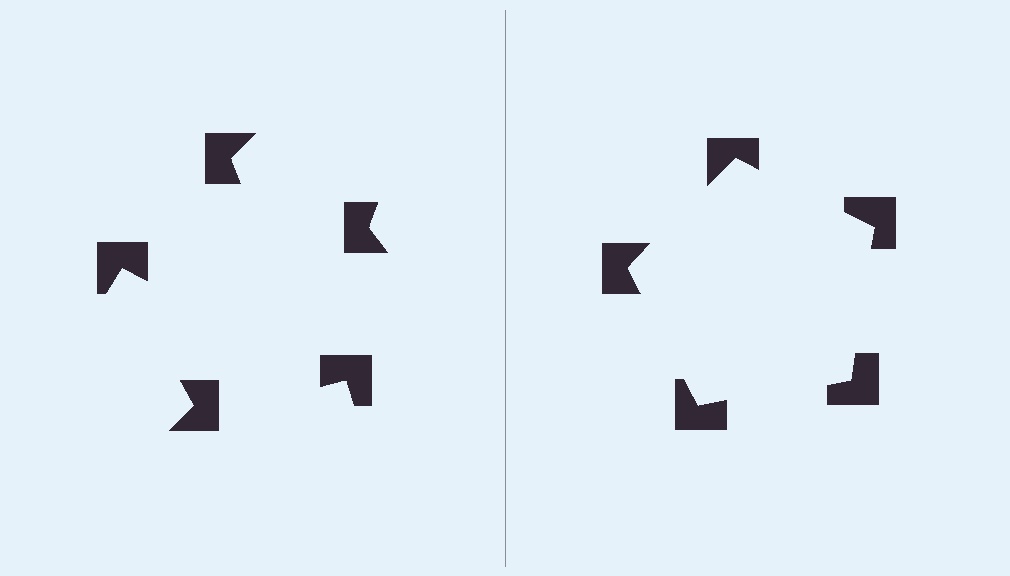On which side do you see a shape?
An illusory pentagon appears on the right side. On the left side the wedge cuts are rotated, so no coherent shape forms.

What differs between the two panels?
The notched squares are positioned identically on both sides; only the wedge orientations differ. On the right they align to a pentagon; on the left they are misaligned.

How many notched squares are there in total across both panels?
10 — 5 on each side.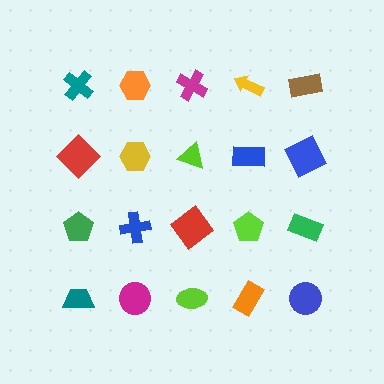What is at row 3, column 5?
A green rectangle.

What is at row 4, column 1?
A teal trapezoid.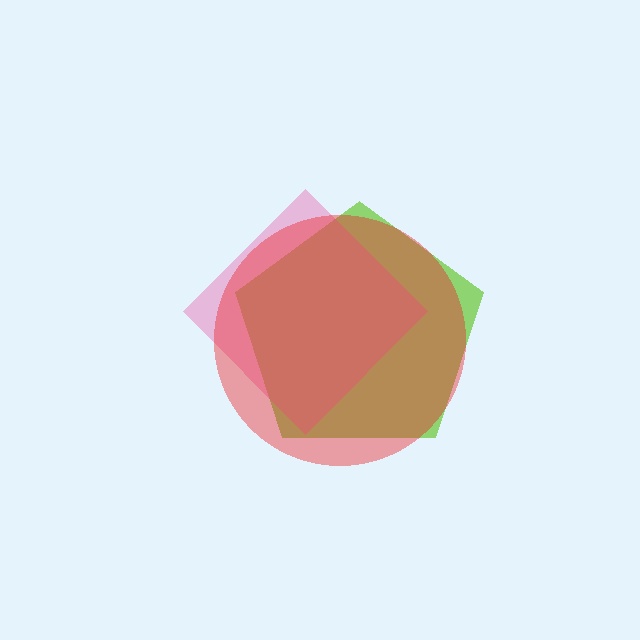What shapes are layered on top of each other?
The layered shapes are: a lime pentagon, a pink diamond, a red circle.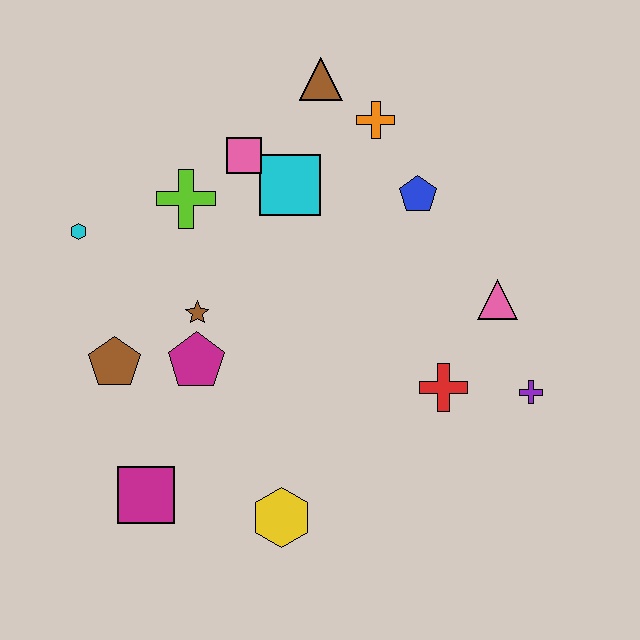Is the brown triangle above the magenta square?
Yes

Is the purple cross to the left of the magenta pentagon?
No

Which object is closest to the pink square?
The cyan square is closest to the pink square.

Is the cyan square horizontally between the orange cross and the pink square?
Yes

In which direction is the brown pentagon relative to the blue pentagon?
The brown pentagon is to the left of the blue pentagon.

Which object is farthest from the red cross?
The cyan hexagon is farthest from the red cross.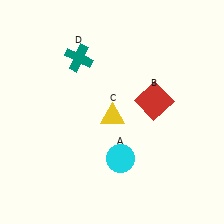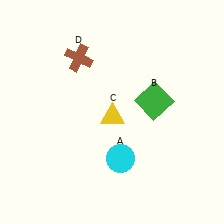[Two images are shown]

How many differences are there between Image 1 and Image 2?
There are 2 differences between the two images.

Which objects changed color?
B changed from red to green. D changed from teal to brown.